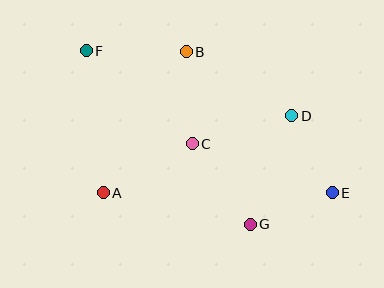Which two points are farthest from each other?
Points E and F are farthest from each other.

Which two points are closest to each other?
Points D and E are closest to each other.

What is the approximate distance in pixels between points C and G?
The distance between C and G is approximately 99 pixels.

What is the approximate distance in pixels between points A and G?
The distance between A and G is approximately 150 pixels.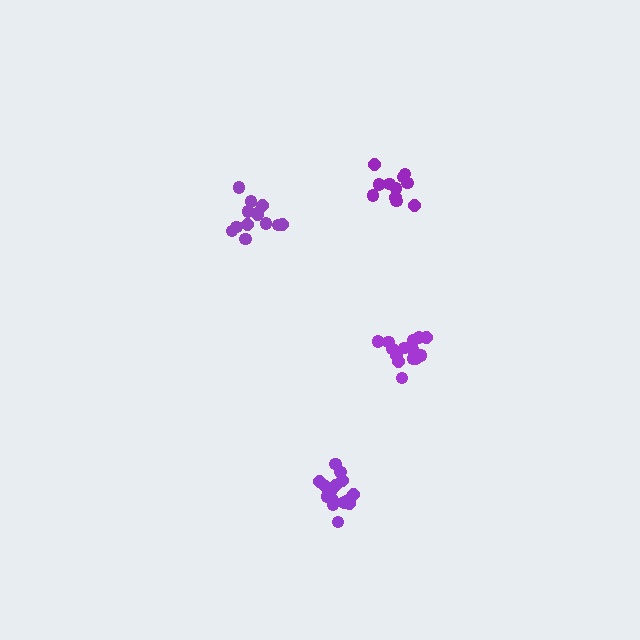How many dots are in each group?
Group 1: 13 dots, Group 2: 11 dots, Group 3: 16 dots, Group 4: 17 dots (57 total).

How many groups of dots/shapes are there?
There are 4 groups.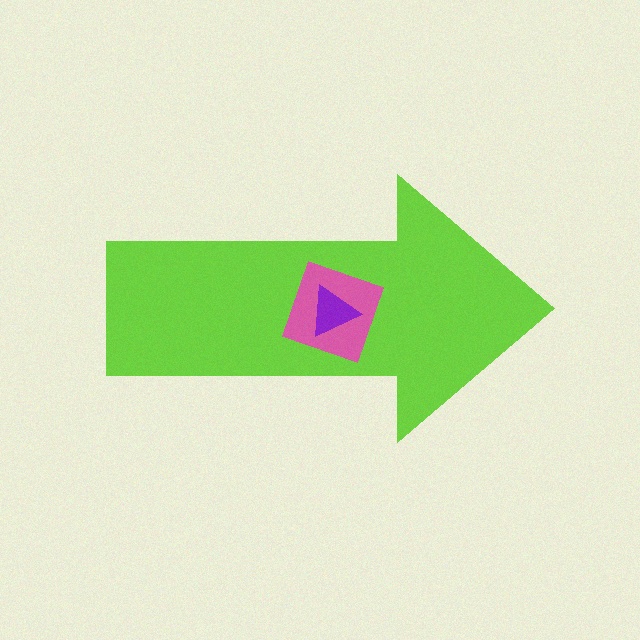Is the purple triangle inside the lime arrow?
Yes.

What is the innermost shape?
The purple triangle.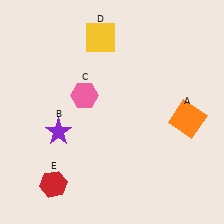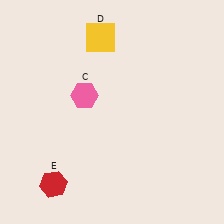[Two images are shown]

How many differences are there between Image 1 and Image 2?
There are 2 differences between the two images.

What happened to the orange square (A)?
The orange square (A) was removed in Image 2. It was in the bottom-right area of Image 1.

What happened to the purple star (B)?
The purple star (B) was removed in Image 2. It was in the bottom-left area of Image 1.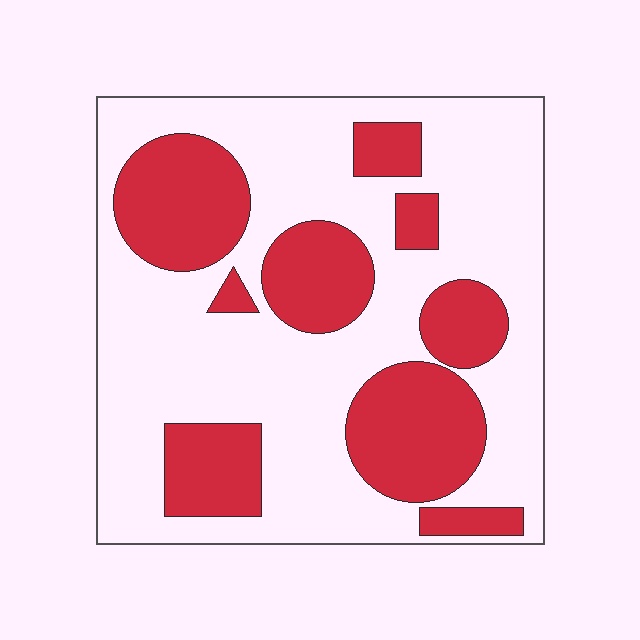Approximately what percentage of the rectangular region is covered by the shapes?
Approximately 35%.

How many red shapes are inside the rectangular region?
9.